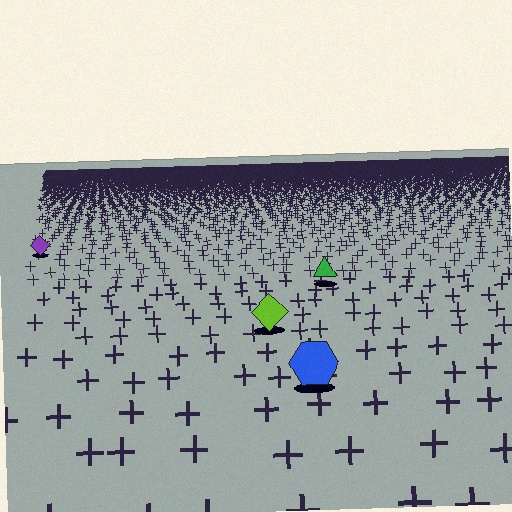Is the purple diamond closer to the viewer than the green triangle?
No. The green triangle is closer — you can tell from the texture gradient: the ground texture is coarser near it.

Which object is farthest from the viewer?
The purple diamond is farthest from the viewer. It appears smaller and the ground texture around it is denser.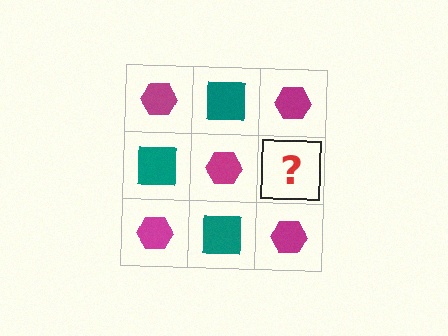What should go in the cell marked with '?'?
The missing cell should contain a teal square.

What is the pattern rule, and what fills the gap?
The rule is that it alternates magenta hexagon and teal square in a checkerboard pattern. The gap should be filled with a teal square.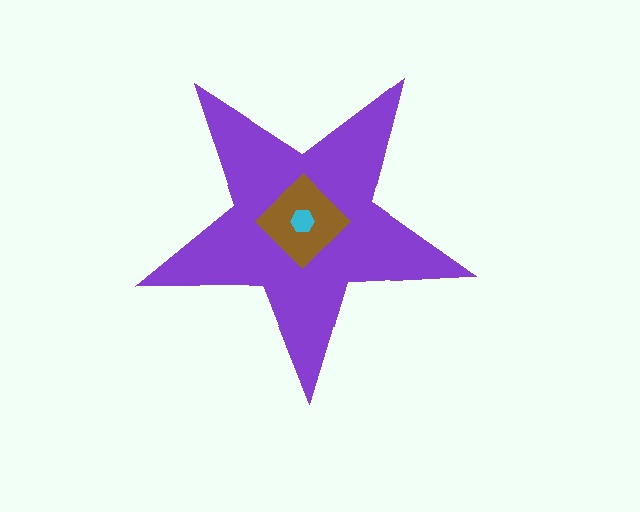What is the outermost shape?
The purple star.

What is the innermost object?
The cyan hexagon.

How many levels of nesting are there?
3.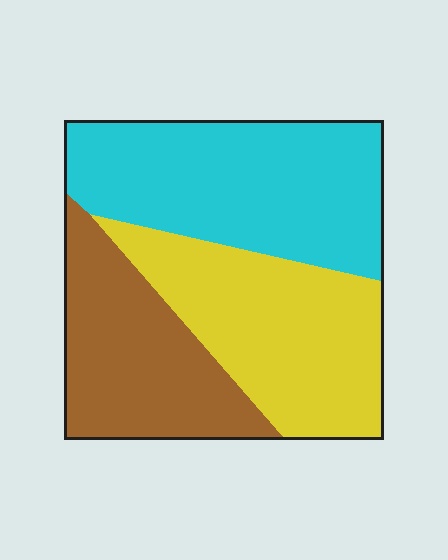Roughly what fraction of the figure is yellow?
Yellow covers roughly 35% of the figure.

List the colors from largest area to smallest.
From largest to smallest: cyan, yellow, brown.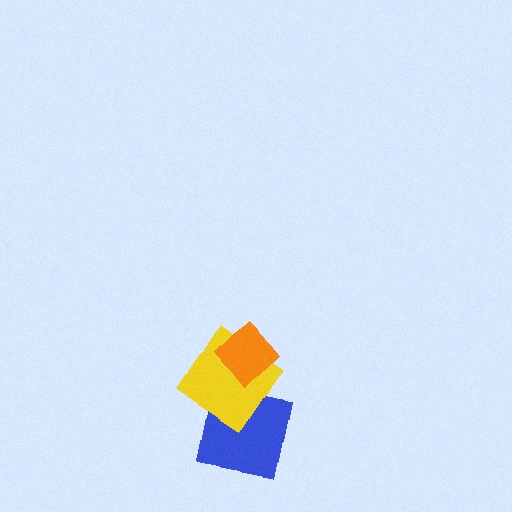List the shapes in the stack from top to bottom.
From top to bottom: the orange diamond, the yellow diamond, the blue square.